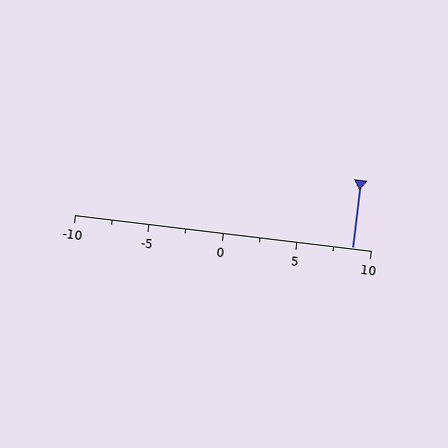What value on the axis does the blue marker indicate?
The marker indicates approximately 8.8.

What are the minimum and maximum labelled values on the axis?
The axis runs from -10 to 10.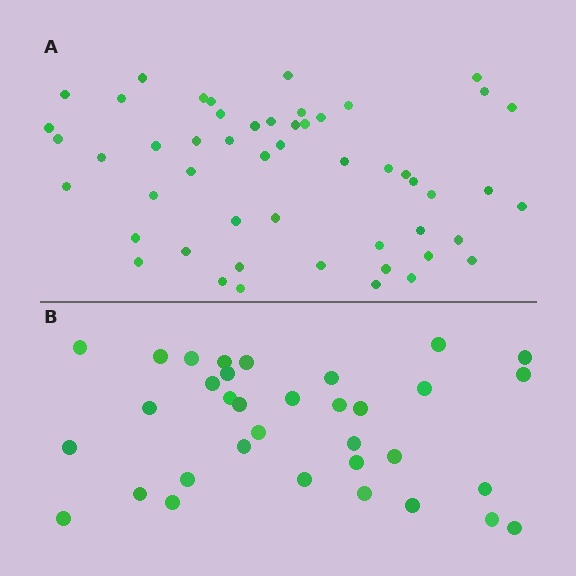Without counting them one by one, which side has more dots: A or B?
Region A (the top region) has more dots.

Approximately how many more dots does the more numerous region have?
Region A has approximately 20 more dots than region B.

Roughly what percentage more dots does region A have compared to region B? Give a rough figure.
About 55% more.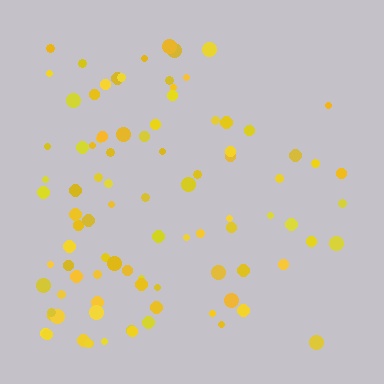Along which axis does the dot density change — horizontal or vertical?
Horizontal.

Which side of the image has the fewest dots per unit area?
The right.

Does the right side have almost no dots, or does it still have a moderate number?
Still a moderate number, just noticeably fewer than the left.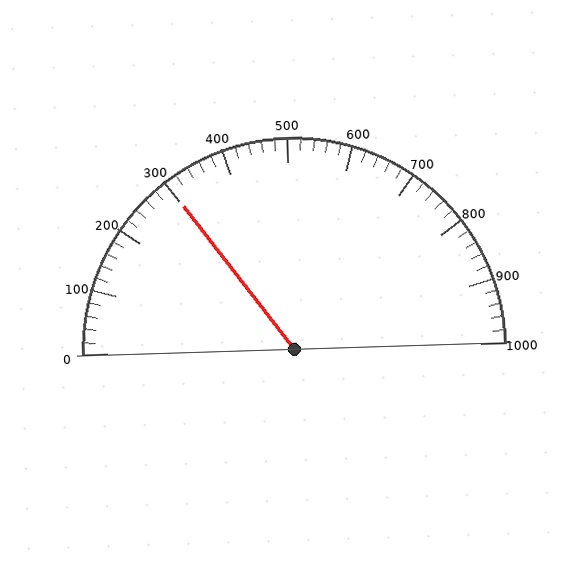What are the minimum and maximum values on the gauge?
The gauge ranges from 0 to 1000.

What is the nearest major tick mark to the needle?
The nearest major tick mark is 300.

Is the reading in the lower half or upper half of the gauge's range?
The reading is in the lower half of the range (0 to 1000).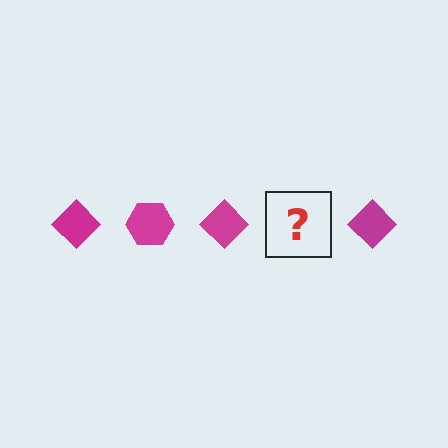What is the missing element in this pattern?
The missing element is a magenta hexagon.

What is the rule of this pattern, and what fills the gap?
The rule is that the pattern cycles through diamond, hexagon shapes in magenta. The gap should be filled with a magenta hexagon.